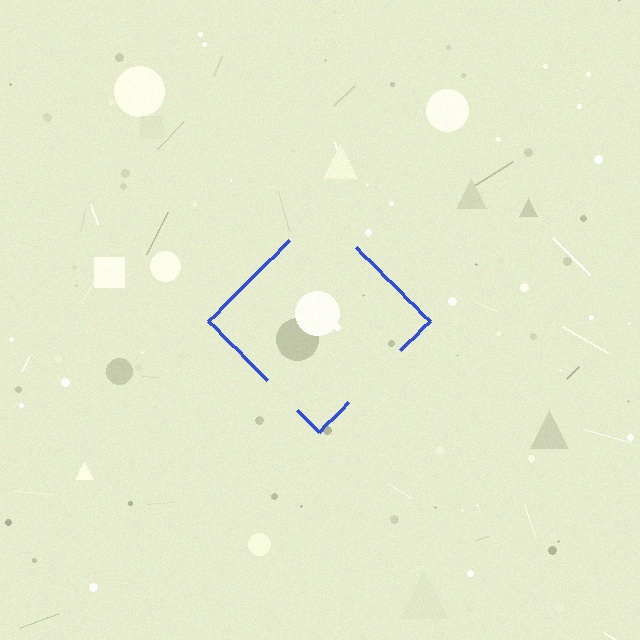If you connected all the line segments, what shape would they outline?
They would outline a diamond.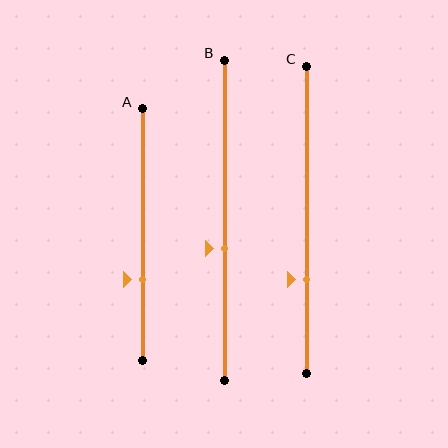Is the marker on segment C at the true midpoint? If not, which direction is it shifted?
No, the marker on segment C is shifted downward by about 20% of the segment length.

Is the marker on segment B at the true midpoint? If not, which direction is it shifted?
No, the marker on segment B is shifted downward by about 9% of the segment length.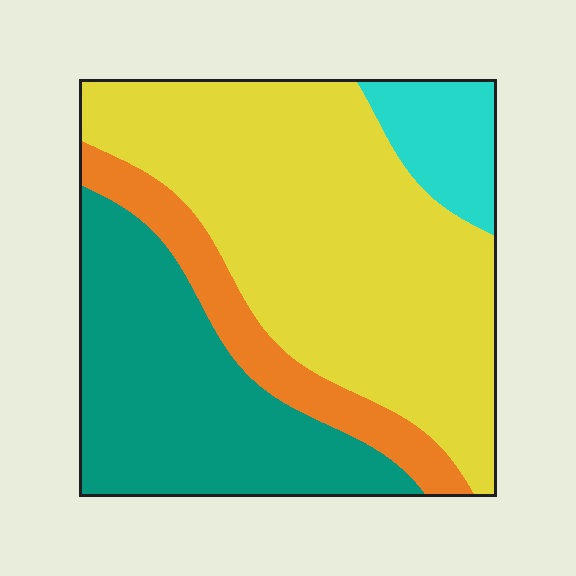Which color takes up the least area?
Cyan, at roughly 10%.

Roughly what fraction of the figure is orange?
Orange covers about 10% of the figure.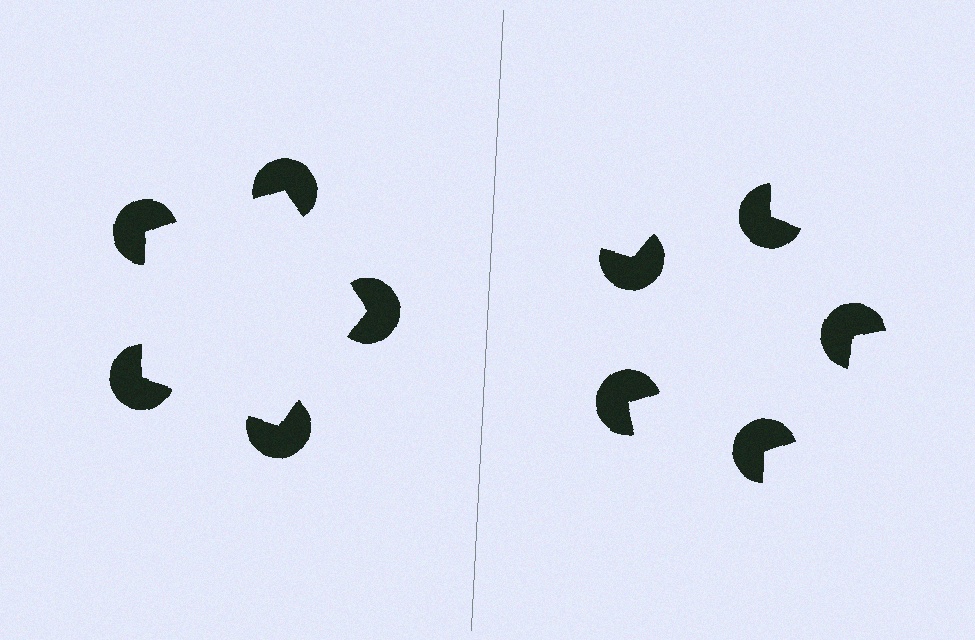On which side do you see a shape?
An illusory pentagon appears on the left side. On the right side the wedge cuts are rotated, so no coherent shape forms.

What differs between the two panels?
The pac-man discs are positioned identically on both sides; only the wedge orientations differ. On the left they align to a pentagon; on the right they are misaligned.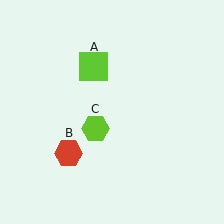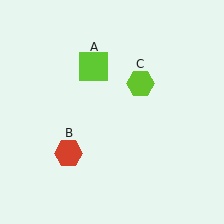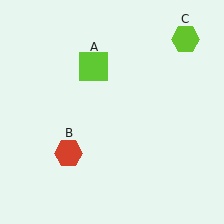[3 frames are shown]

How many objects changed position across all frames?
1 object changed position: lime hexagon (object C).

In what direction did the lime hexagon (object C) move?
The lime hexagon (object C) moved up and to the right.